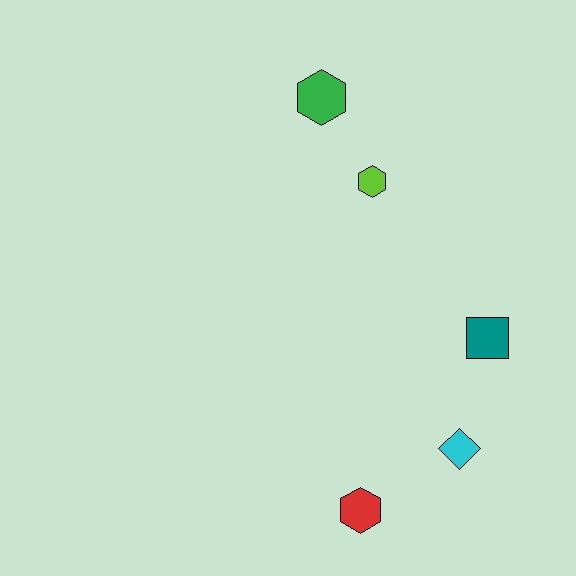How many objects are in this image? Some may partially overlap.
There are 5 objects.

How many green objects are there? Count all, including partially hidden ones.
There is 1 green object.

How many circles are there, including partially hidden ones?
There are no circles.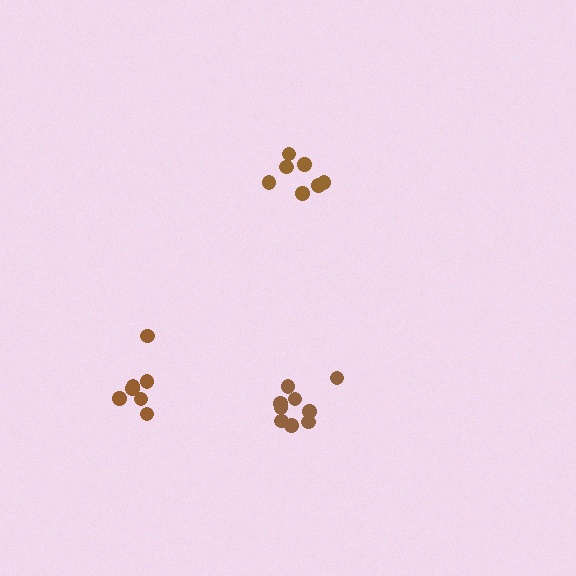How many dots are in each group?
Group 1: 7 dots, Group 2: 7 dots, Group 3: 9 dots (23 total).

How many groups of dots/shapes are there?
There are 3 groups.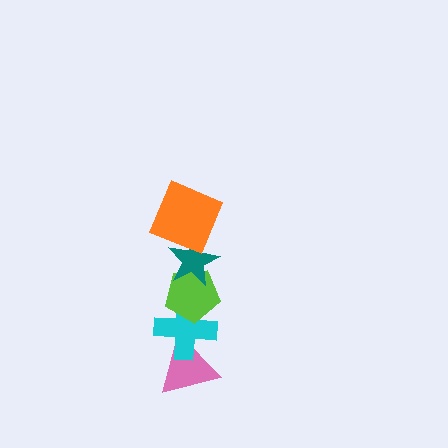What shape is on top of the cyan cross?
The lime pentagon is on top of the cyan cross.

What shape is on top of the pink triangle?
The cyan cross is on top of the pink triangle.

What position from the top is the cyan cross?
The cyan cross is 4th from the top.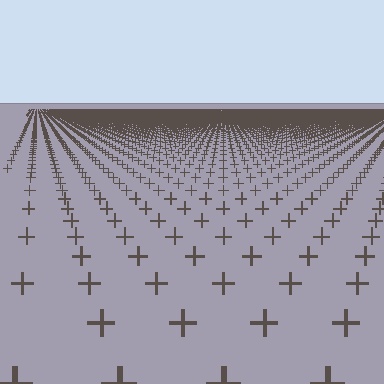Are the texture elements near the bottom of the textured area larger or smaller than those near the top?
Larger. Near the bottom, elements are closer to the viewer and appear at a bigger on-screen size.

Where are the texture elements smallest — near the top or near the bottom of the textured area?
Near the top.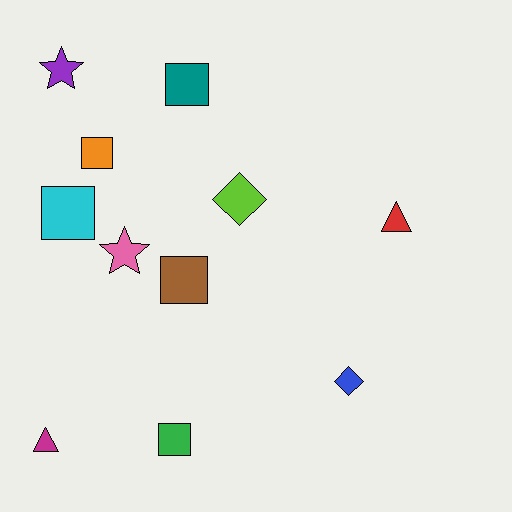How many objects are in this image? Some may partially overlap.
There are 11 objects.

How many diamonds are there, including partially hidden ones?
There are 2 diamonds.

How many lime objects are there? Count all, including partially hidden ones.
There is 1 lime object.